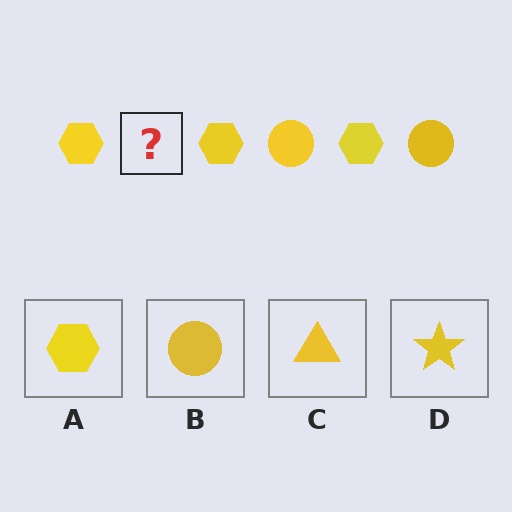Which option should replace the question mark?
Option B.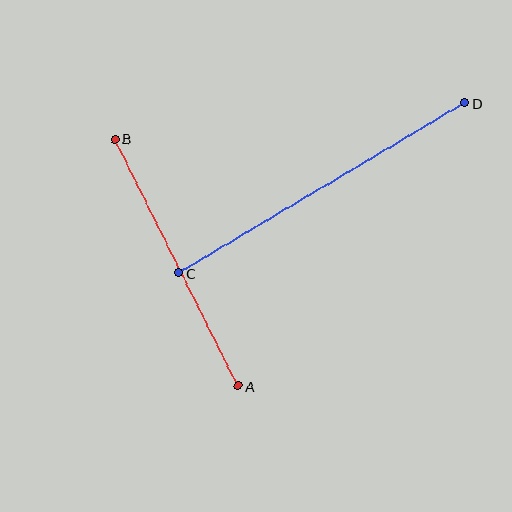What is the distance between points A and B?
The distance is approximately 276 pixels.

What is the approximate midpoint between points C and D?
The midpoint is at approximately (322, 188) pixels.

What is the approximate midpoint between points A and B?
The midpoint is at approximately (177, 262) pixels.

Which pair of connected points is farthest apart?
Points C and D are farthest apart.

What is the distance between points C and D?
The distance is approximately 333 pixels.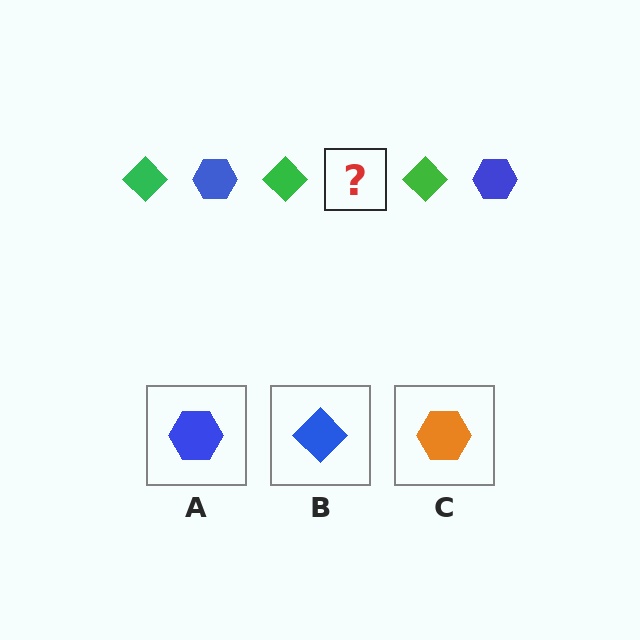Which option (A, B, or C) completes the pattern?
A.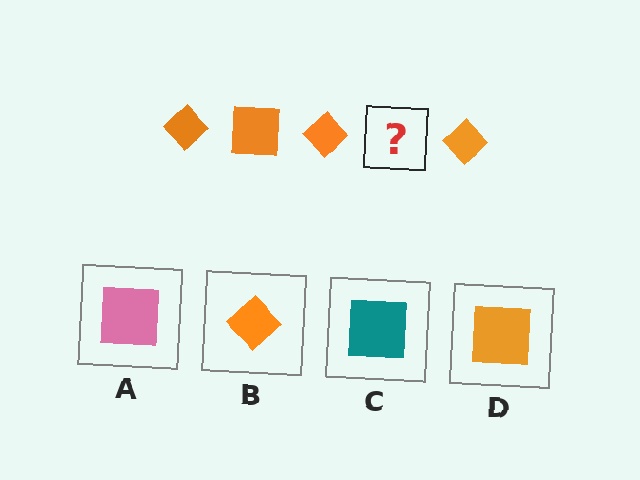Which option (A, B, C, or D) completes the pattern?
D.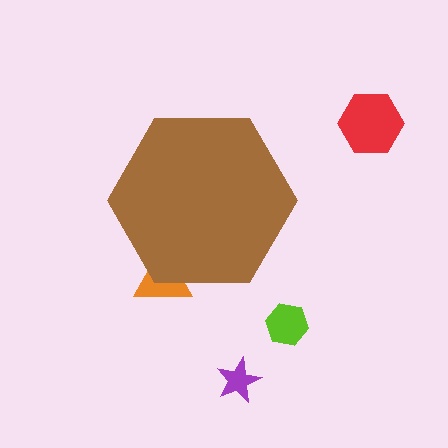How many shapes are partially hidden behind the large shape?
1 shape is partially hidden.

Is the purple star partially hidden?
No, the purple star is fully visible.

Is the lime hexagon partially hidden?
No, the lime hexagon is fully visible.